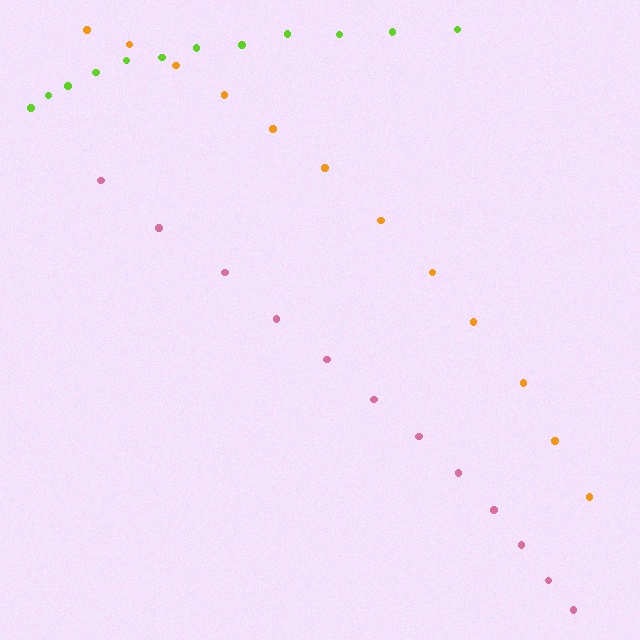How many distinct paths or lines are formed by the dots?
There are 3 distinct paths.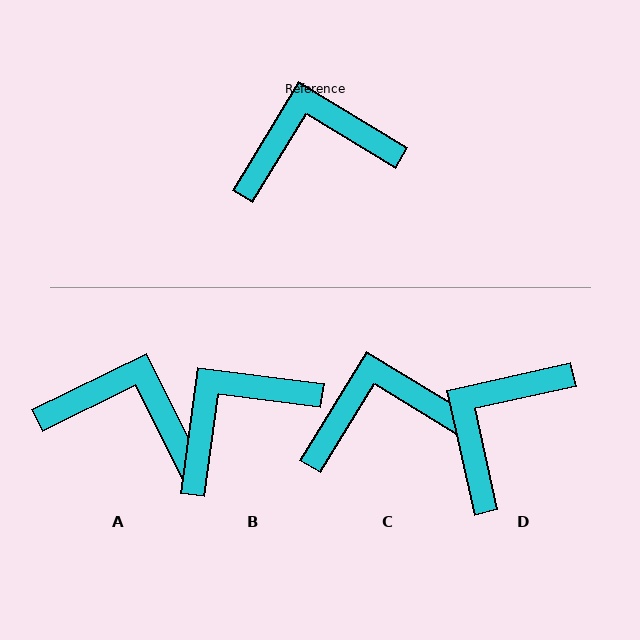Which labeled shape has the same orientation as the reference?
C.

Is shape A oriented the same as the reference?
No, it is off by about 32 degrees.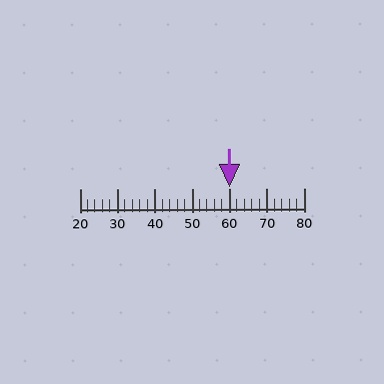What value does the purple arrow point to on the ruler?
The purple arrow points to approximately 60.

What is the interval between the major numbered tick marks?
The major tick marks are spaced 10 units apart.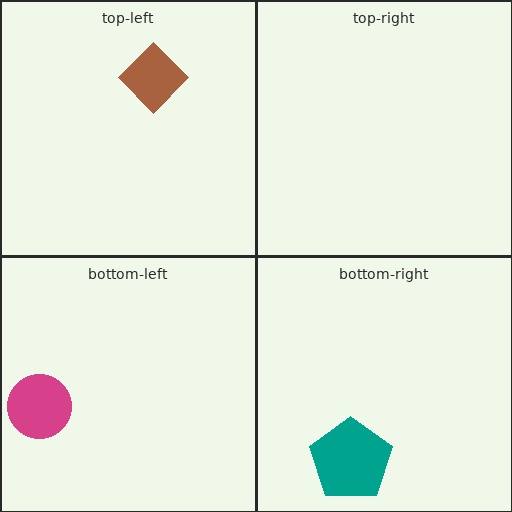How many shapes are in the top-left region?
1.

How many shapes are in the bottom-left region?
1.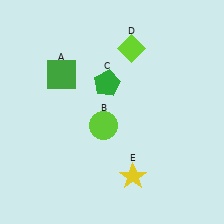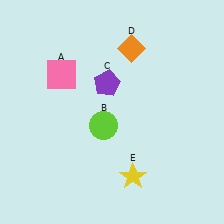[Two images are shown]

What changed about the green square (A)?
In Image 1, A is green. In Image 2, it changed to pink.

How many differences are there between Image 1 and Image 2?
There are 3 differences between the two images.